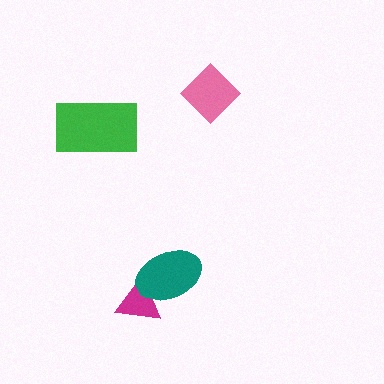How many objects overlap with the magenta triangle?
1 object overlaps with the magenta triangle.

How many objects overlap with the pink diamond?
0 objects overlap with the pink diamond.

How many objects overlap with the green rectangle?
0 objects overlap with the green rectangle.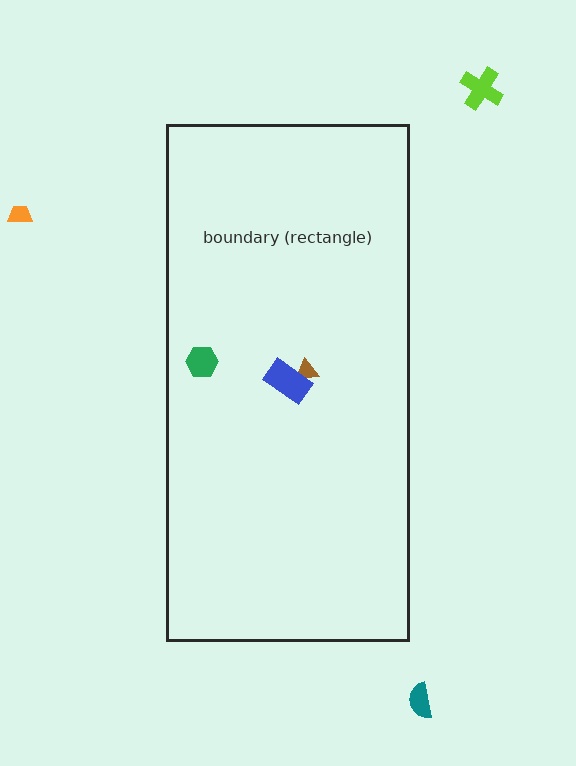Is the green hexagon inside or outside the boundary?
Inside.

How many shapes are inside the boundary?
3 inside, 3 outside.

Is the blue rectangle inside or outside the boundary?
Inside.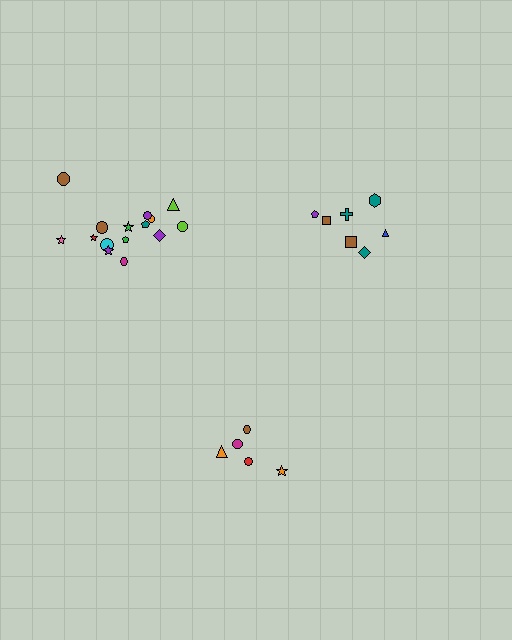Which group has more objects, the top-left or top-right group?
The top-left group.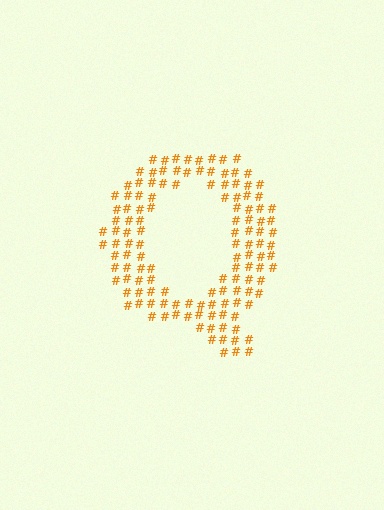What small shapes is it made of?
It is made of small hash symbols.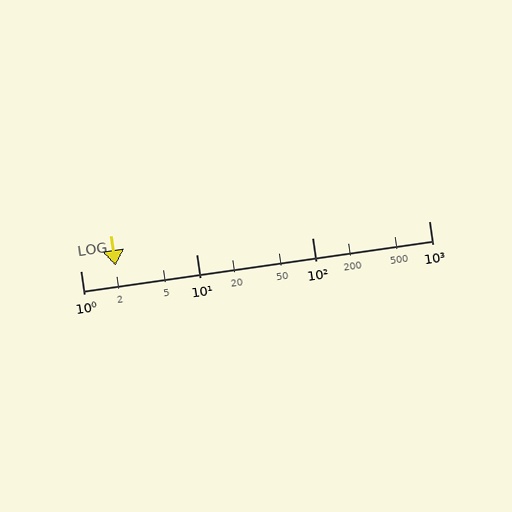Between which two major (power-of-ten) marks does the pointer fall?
The pointer is between 1 and 10.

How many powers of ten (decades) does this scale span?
The scale spans 3 decades, from 1 to 1000.